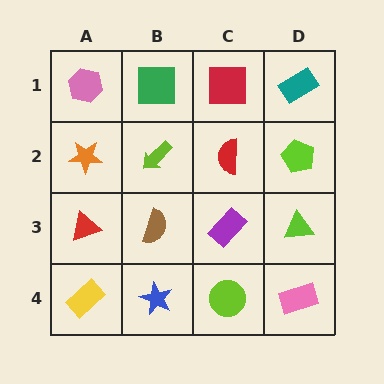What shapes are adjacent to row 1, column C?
A red semicircle (row 2, column C), a green square (row 1, column B), a teal rectangle (row 1, column D).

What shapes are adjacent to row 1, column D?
A lime pentagon (row 2, column D), a red square (row 1, column C).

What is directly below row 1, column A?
An orange star.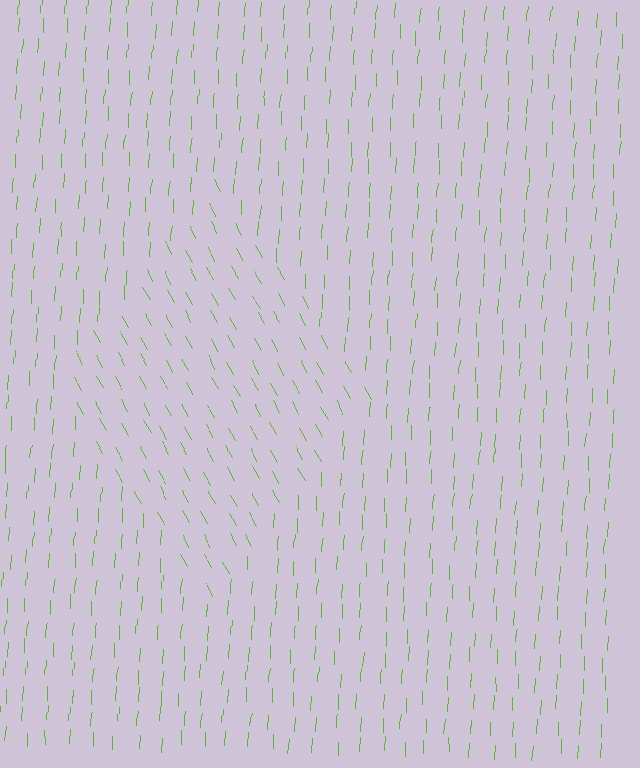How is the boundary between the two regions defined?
The boundary is defined purely by a change in line orientation (approximately 32 degrees difference). All lines are the same color and thickness.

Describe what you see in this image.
The image is filled with small lime line segments. A diamond region in the image has lines oriented differently from the surrounding lines, creating a visible texture boundary.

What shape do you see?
I see a diamond.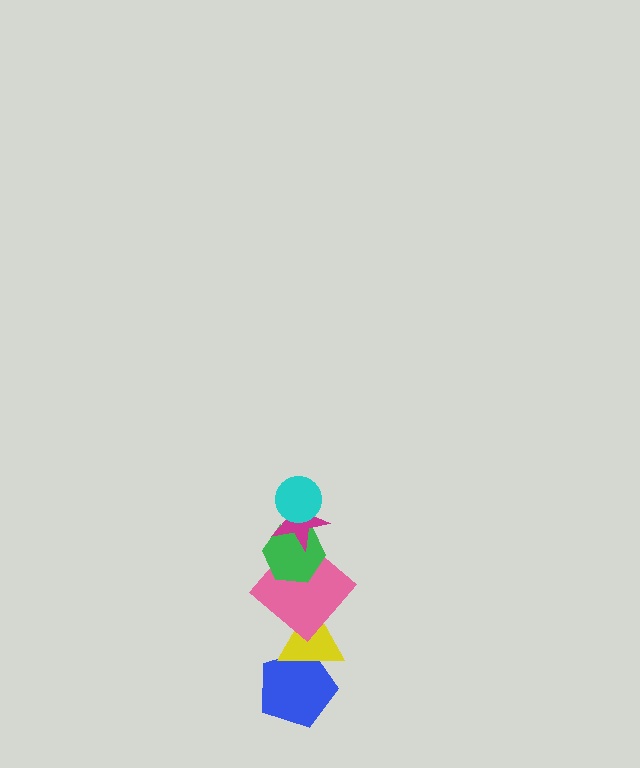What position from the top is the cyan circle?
The cyan circle is 1st from the top.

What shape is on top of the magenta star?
The cyan circle is on top of the magenta star.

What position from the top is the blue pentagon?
The blue pentagon is 6th from the top.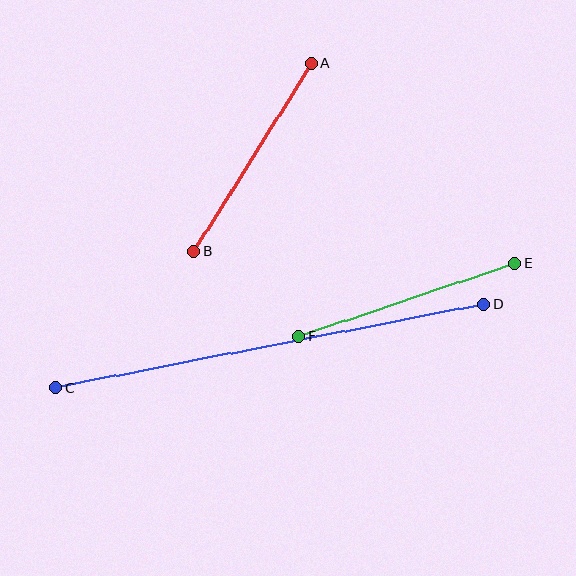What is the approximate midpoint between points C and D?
The midpoint is at approximately (270, 346) pixels.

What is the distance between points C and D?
The distance is approximately 436 pixels.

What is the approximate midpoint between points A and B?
The midpoint is at approximately (252, 158) pixels.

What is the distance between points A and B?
The distance is approximately 221 pixels.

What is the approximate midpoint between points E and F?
The midpoint is at approximately (407, 300) pixels.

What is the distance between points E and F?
The distance is approximately 229 pixels.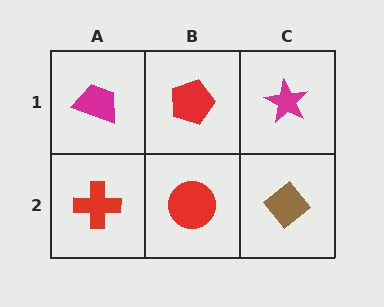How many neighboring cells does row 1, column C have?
2.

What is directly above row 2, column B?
A red pentagon.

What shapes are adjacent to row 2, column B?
A red pentagon (row 1, column B), a red cross (row 2, column A), a brown diamond (row 2, column C).